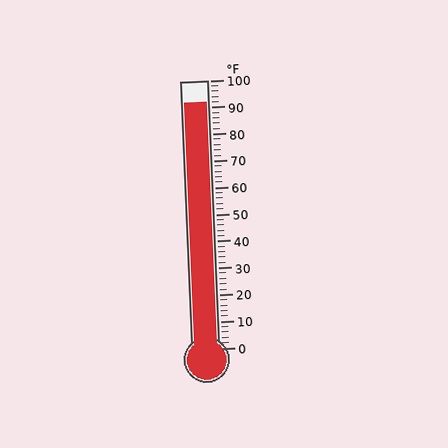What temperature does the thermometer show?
The thermometer shows approximately 92°F.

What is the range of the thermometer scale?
The thermometer scale ranges from 0°F to 100°F.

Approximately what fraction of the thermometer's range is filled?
The thermometer is filled to approximately 90% of its range.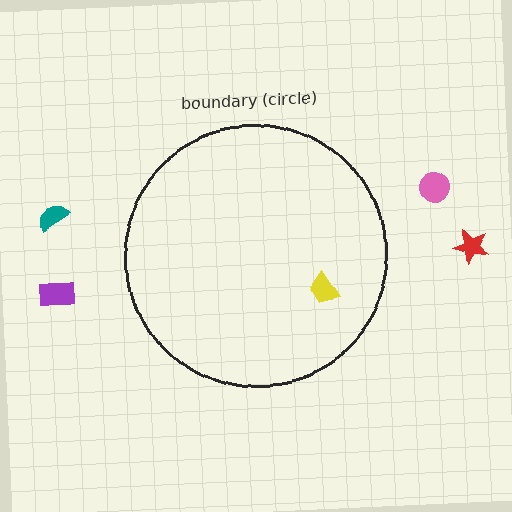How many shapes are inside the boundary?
1 inside, 4 outside.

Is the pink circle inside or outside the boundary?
Outside.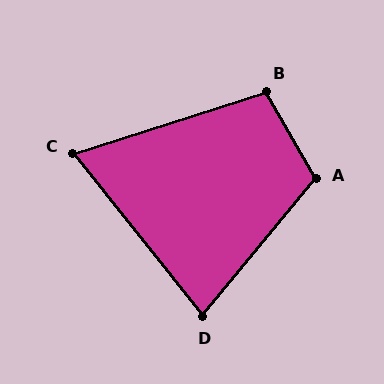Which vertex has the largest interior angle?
A, at approximately 111 degrees.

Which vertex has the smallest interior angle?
C, at approximately 69 degrees.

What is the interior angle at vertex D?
Approximately 78 degrees (acute).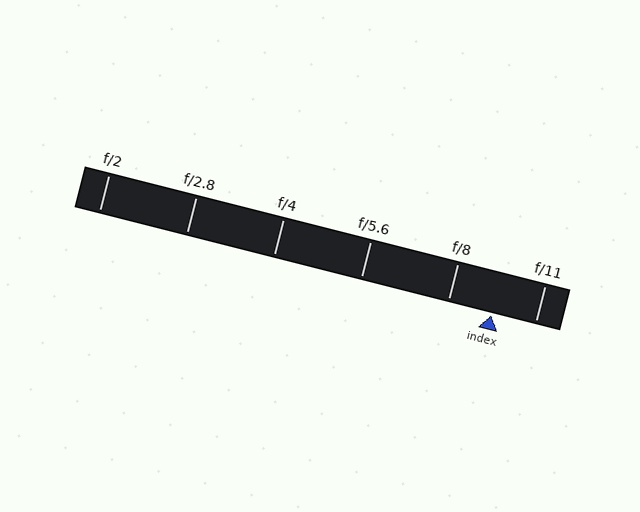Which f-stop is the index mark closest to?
The index mark is closest to f/11.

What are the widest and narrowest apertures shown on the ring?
The widest aperture shown is f/2 and the narrowest is f/11.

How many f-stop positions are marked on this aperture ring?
There are 6 f-stop positions marked.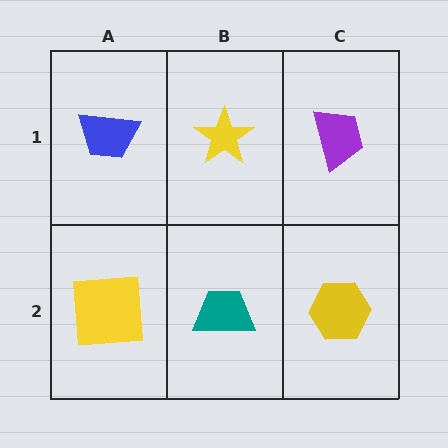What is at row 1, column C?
A purple trapezoid.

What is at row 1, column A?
A blue trapezoid.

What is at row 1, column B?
A yellow star.